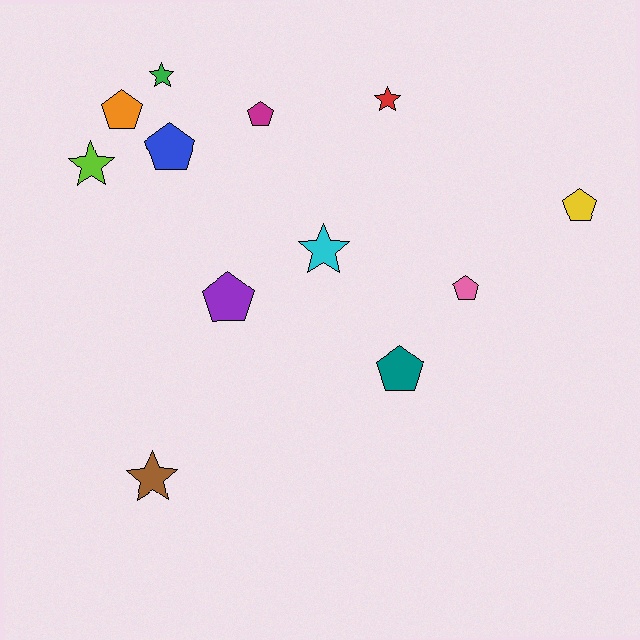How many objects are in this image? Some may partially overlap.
There are 12 objects.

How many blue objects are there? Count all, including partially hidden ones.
There is 1 blue object.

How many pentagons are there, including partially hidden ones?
There are 7 pentagons.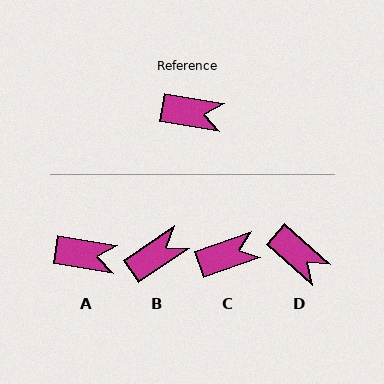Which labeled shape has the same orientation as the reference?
A.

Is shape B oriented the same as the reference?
No, it is off by about 43 degrees.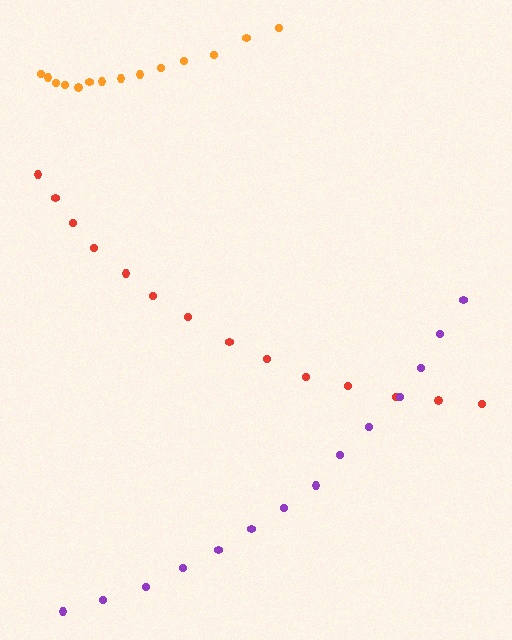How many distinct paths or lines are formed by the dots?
There are 3 distinct paths.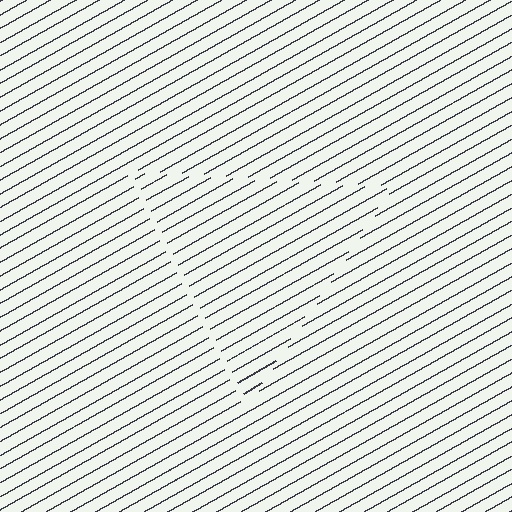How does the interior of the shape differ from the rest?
The interior of the shape contains the same grating, shifted by half a period — the contour is defined by the phase discontinuity where line-ends from the inner and outer gratings abut.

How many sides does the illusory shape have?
3 sides — the line-ends trace a triangle.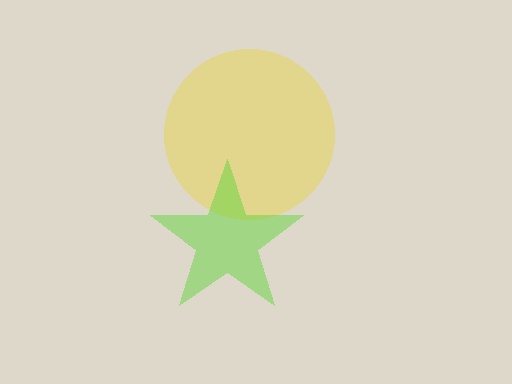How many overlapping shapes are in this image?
There are 2 overlapping shapes in the image.